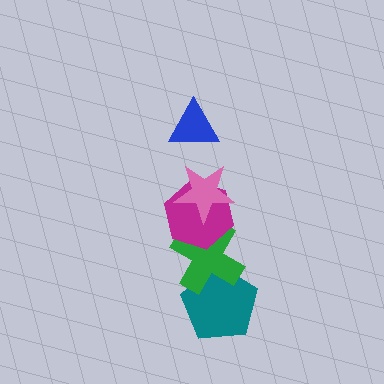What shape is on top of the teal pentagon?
The green cross is on top of the teal pentagon.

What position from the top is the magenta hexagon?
The magenta hexagon is 3rd from the top.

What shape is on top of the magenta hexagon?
The pink star is on top of the magenta hexagon.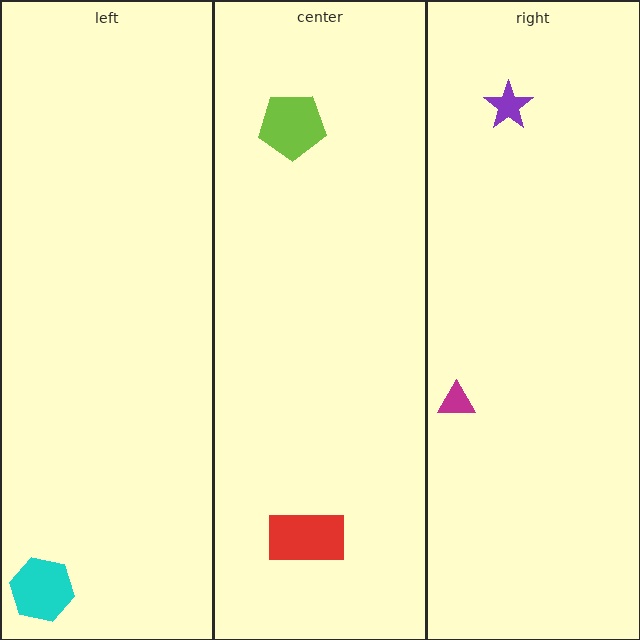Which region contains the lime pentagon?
The center region.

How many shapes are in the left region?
1.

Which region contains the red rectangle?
The center region.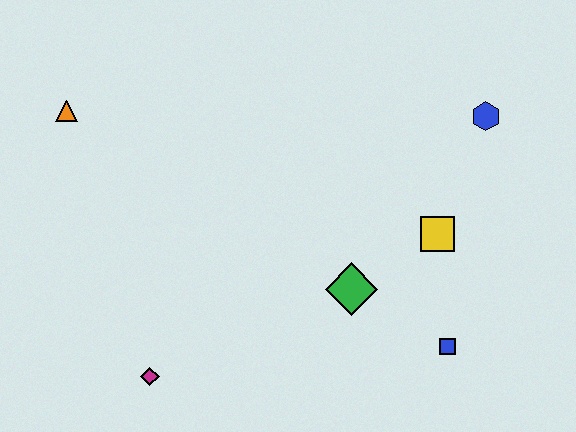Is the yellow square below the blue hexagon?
Yes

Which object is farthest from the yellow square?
The orange triangle is farthest from the yellow square.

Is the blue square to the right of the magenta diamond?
Yes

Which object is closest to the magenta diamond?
The green diamond is closest to the magenta diamond.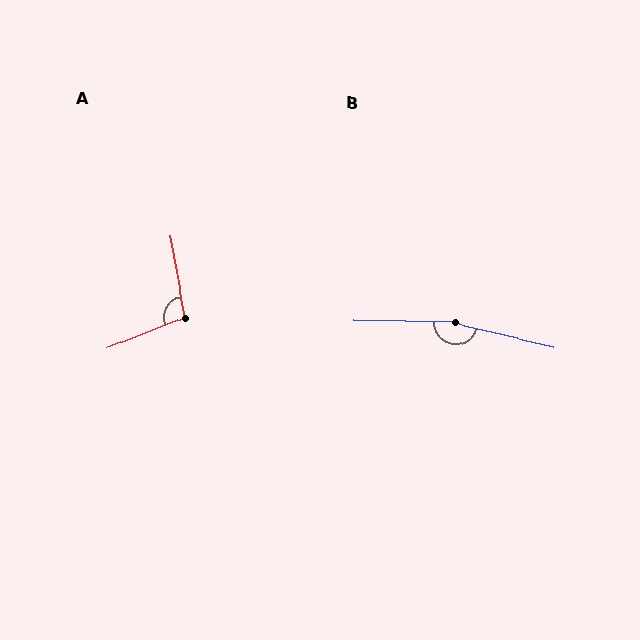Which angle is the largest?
B, at approximately 168 degrees.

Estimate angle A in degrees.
Approximately 102 degrees.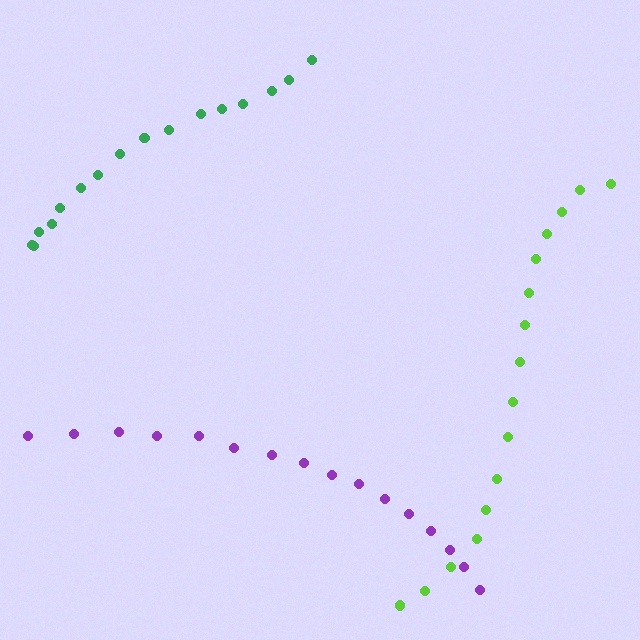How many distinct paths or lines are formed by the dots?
There are 3 distinct paths.